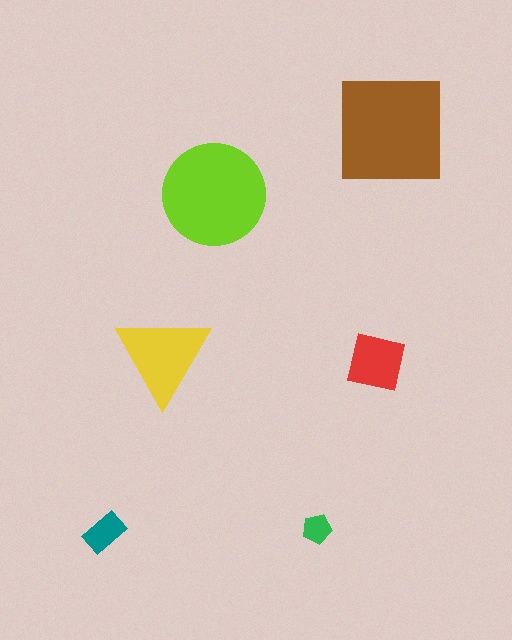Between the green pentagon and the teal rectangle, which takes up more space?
The teal rectangle.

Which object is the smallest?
The green pentagon.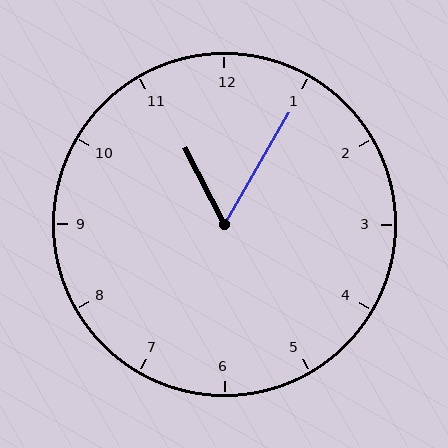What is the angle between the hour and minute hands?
Approximately 58 degrees.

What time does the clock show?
11:05.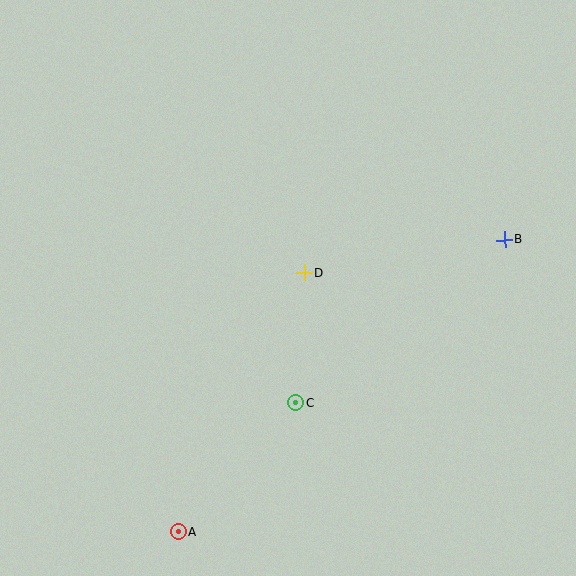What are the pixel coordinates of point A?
Point A is at (178, 532).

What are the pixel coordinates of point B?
Point B is at (505, 240).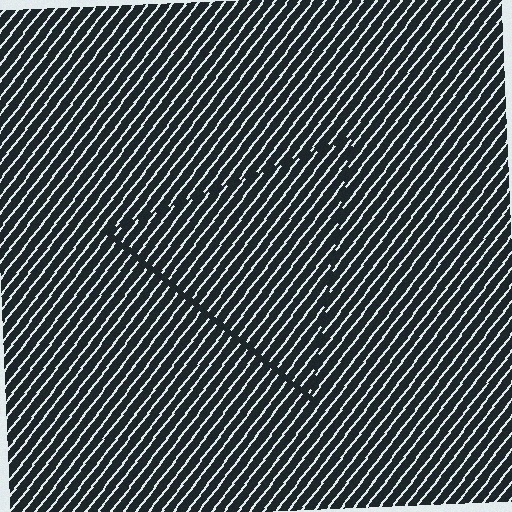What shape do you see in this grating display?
An illusory triangle. The interior of the shape contains the same grating, shifted by half a period — the contour is defined by the phase discontinuity where line-ends from the inner and outer gratings abut.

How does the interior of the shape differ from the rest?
The interior of the shape contains the same grating, shifted by half a period — the contour is defined by the phase discontinuity where line-ends from the inner and outer gratings abut.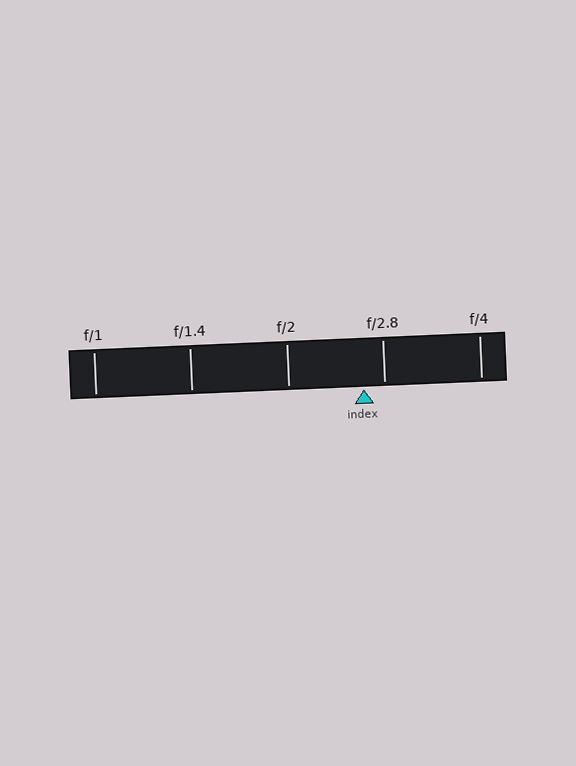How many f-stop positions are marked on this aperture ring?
There are 5 f-stop positions marked.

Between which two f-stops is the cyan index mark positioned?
The index mark is between f/2 and f/2.8.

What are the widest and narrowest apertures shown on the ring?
The widest aperture shown is f/1 and the narrowest is f/4.